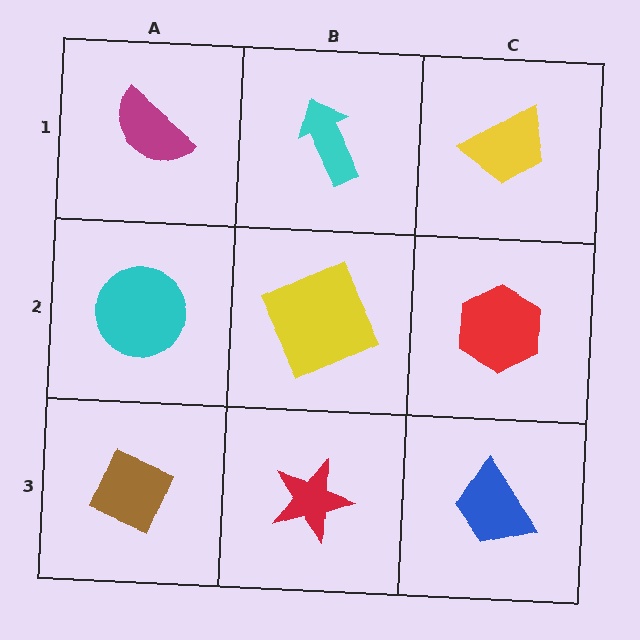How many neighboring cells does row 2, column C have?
3.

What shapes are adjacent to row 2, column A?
A magenta semicircle (row 1, column A), a brown diamond (row 3, column A), a yellow square (row 2, column B).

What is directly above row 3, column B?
A yellow square.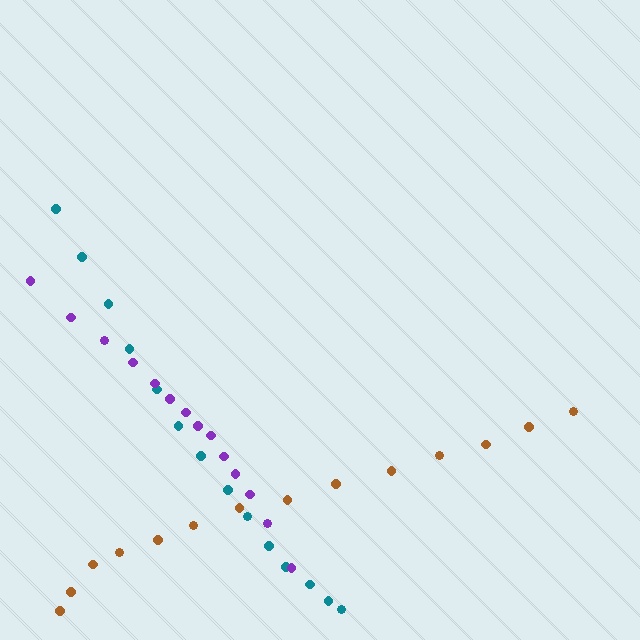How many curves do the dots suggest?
There are 3 distinct paths.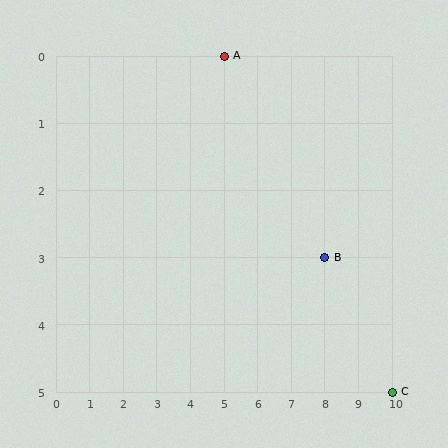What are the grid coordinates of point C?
Point C is at grid coordinates (10, 5).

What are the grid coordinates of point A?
Point A is at grid coordinates (5, 0).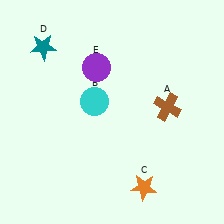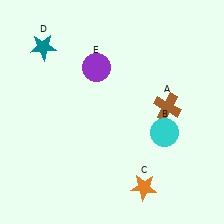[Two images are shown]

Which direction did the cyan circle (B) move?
The cyan circle (B) moved right.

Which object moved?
The cyan circle (B) moved right.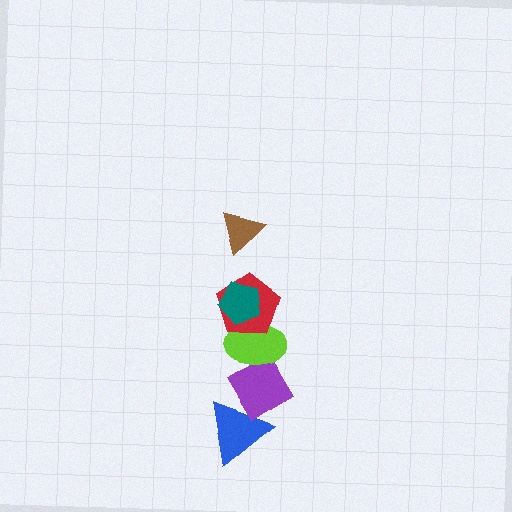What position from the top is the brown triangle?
The brown triangle is 1st from the top.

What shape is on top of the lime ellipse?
The red pentagon is on top of the lime ellipse.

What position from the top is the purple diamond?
The purple diamond is 5th from the top.